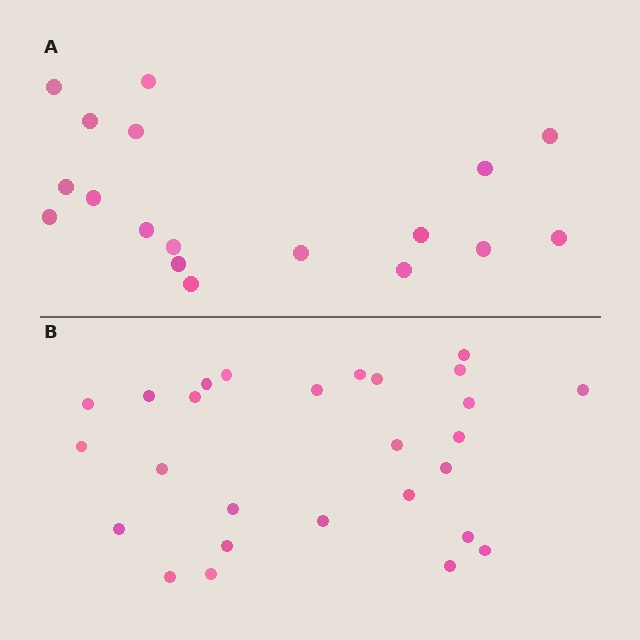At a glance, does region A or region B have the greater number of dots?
Region B (the bottom region) has more dots.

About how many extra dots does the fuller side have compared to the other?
Region B has roughly 8 or so more dots than region A.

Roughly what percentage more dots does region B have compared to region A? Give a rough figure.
About 50% more.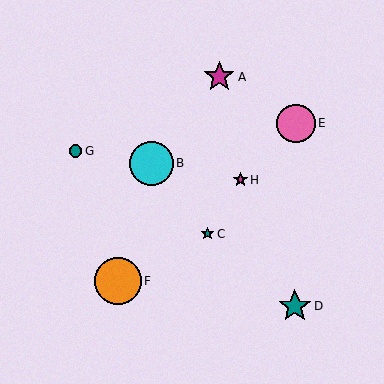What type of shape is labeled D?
Shape D is a teal star.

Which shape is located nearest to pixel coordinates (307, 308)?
The teal star (labeled D) at (295, 306) is nearest to that location.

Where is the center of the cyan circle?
The center of the cyan circle is at (151, 163).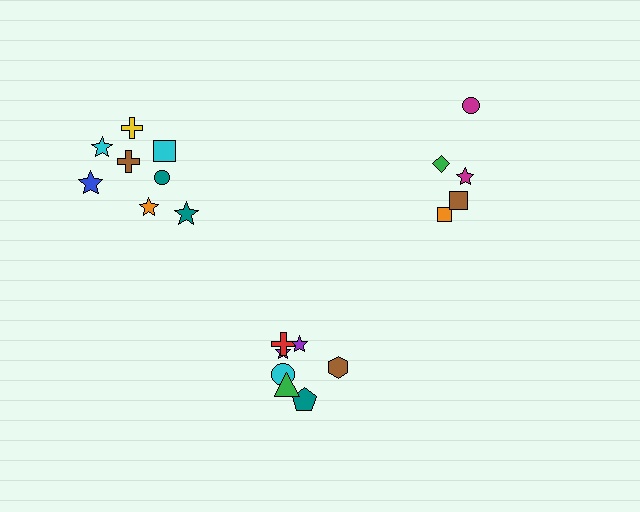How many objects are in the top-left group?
There are 8 objects.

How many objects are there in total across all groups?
There are 20 objects.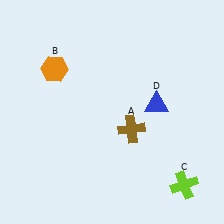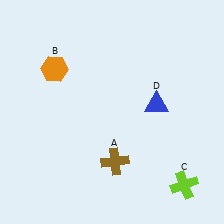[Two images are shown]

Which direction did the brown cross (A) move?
The brown cross (A) moved down.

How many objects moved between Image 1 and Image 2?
1 object moved between the two images.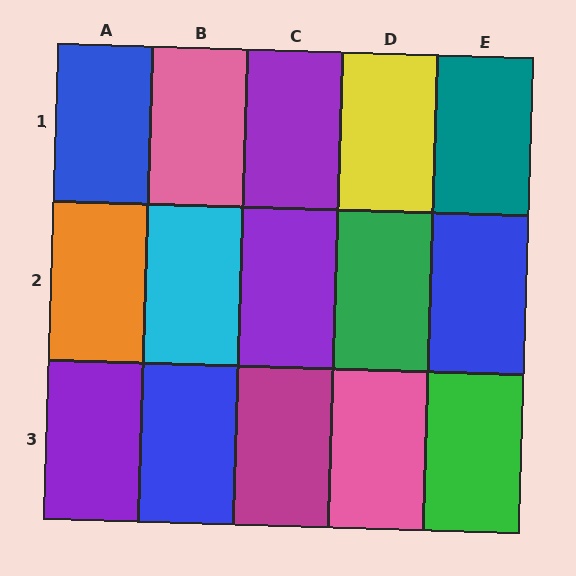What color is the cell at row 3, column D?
Pink.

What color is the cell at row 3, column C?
Magenta.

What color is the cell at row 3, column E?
Green.